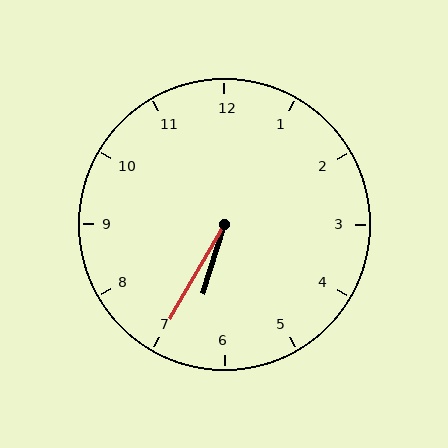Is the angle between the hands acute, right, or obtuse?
It is acute.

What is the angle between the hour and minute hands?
Approximately 12 degrees.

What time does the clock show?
6:35.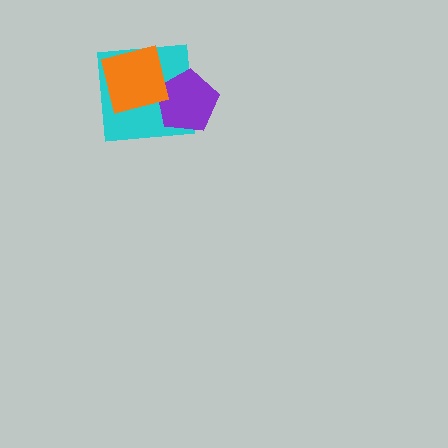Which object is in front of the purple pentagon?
The orange square is in front of the purple pentagon.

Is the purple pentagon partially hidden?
Yes, it is partially covered by another shape.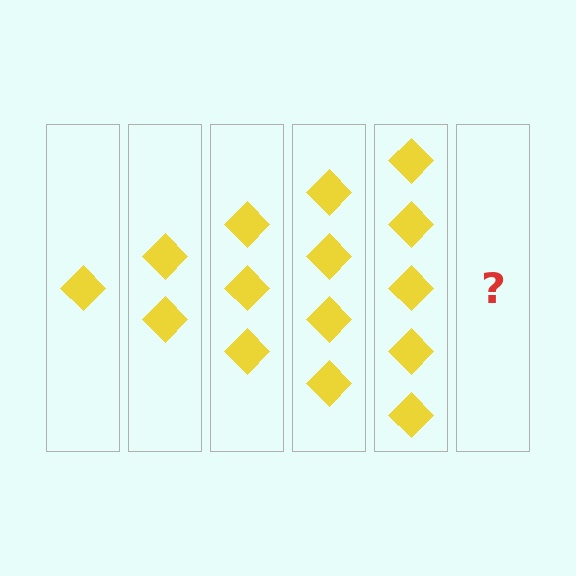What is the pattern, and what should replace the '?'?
The pattern is that each step adds one more diamond. The '?' should be 6 diamonds.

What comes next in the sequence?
The next element should be 6 diamonds.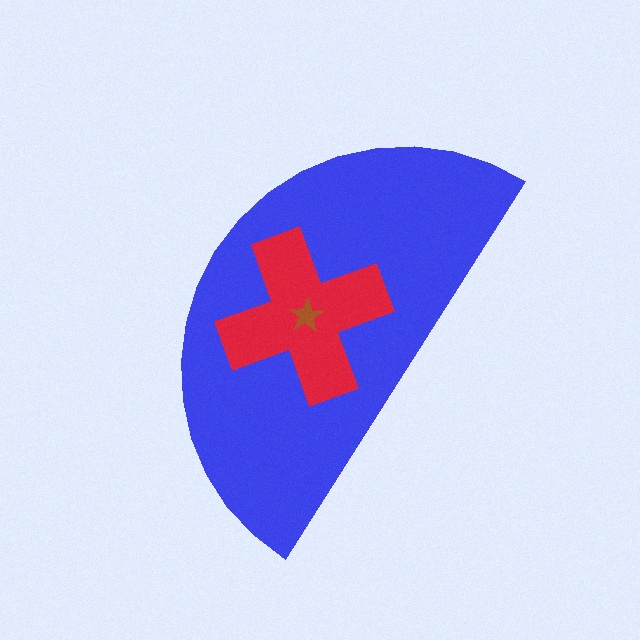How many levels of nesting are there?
3.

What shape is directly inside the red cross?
The brown star.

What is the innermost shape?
The brown star.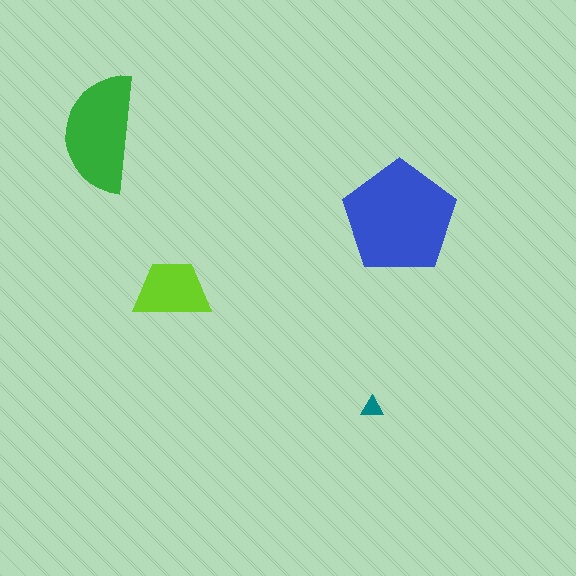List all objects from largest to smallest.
The blue pentagon, the green semicircle, the lime trapezoid, the teal triangle.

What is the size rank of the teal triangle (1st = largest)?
4th.